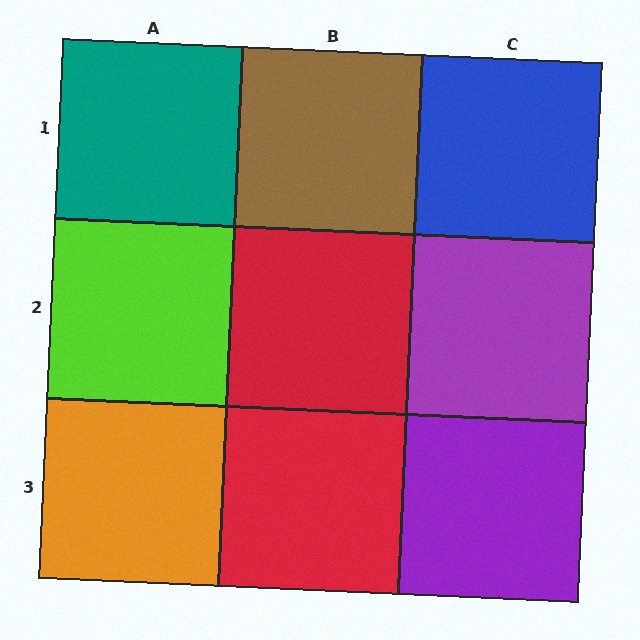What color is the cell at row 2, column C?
Purple.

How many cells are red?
2 cells are red.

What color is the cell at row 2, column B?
Red.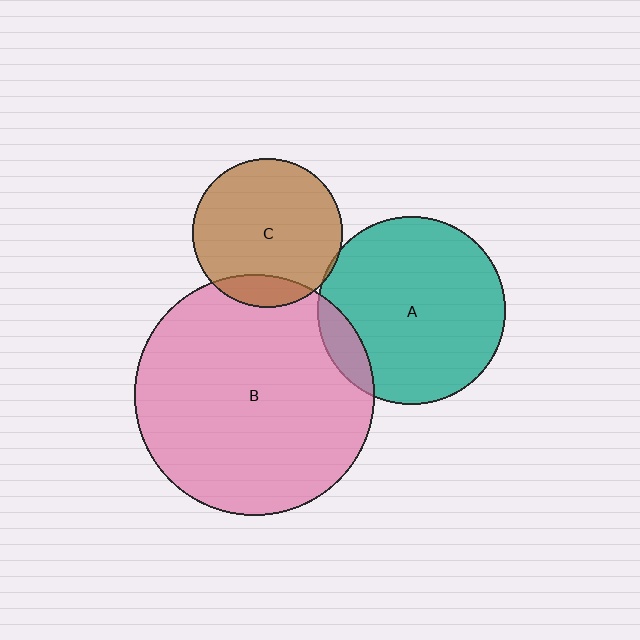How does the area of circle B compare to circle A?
Approximately 1.6 times.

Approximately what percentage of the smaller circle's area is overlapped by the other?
Approximately 15%.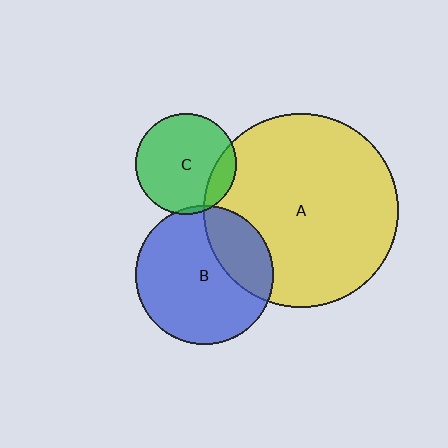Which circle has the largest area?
Circle A (yellow).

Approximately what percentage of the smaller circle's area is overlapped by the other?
Approximately 5%.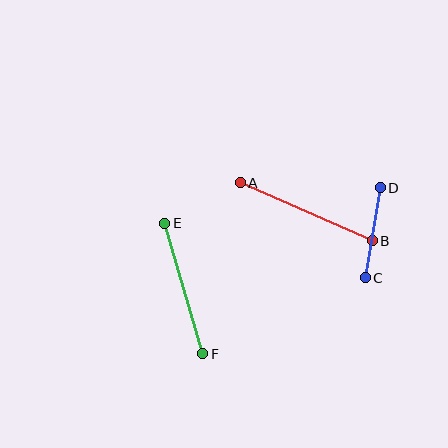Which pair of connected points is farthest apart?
Points A and B are farthest apart.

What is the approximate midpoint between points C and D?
The midpoint is at approximately (373, 233) pixels.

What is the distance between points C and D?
The distance is approximately 92 pixels.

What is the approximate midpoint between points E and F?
The midpoint is at approximately (184, 289) pixels.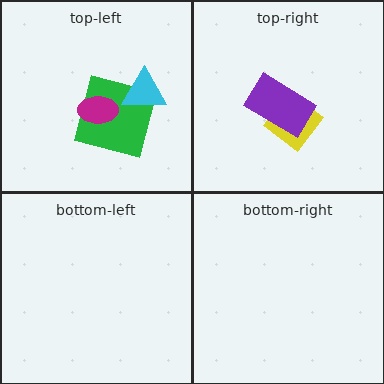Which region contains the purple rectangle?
The top-right region.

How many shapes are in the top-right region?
2.